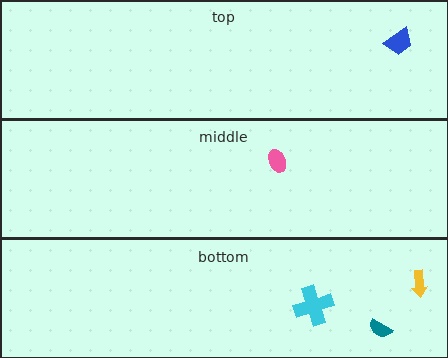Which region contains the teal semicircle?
The bottom region.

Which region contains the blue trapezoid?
The top region.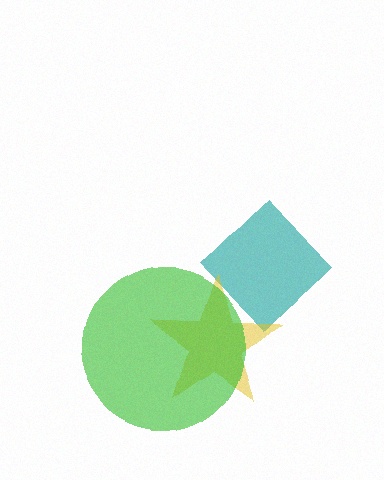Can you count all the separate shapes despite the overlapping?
Yes, there are 3 separate shapes.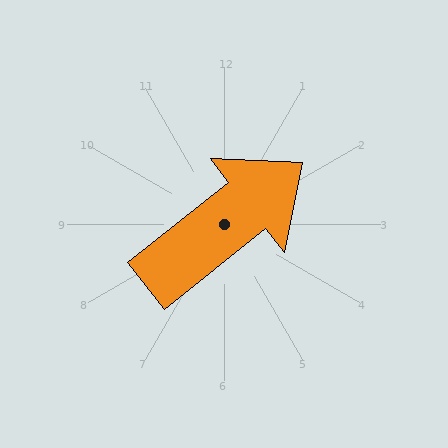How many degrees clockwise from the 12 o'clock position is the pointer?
Approximately 52 degrees.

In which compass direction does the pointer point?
Northeast.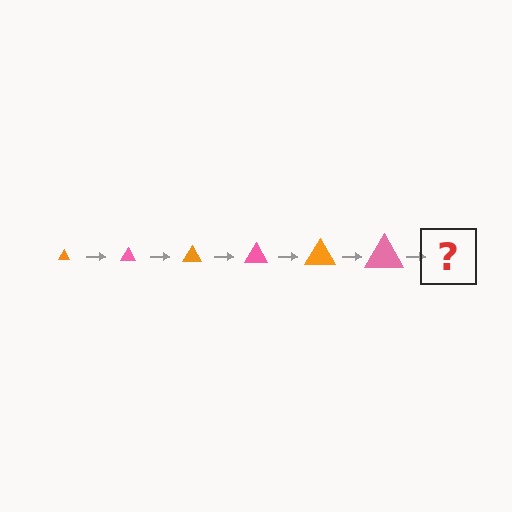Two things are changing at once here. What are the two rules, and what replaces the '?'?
The two rules are that the triangle grows larger each step and the color cycles through orange and pink. The '?' should be an orange triangle, larger than the previous one.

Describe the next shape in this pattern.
It should be an orange triangle, larger than the previous one.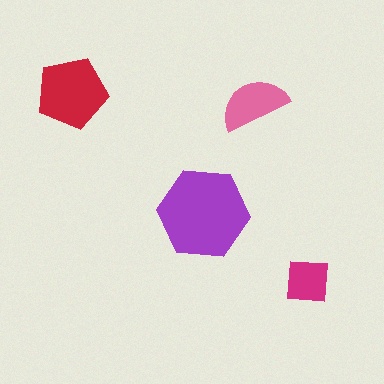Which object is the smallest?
The magenta square.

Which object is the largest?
The purple hexagon.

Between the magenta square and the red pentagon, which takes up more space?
The red pentagon.